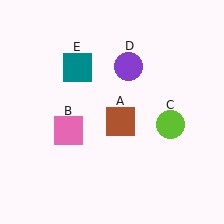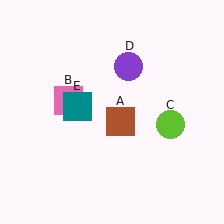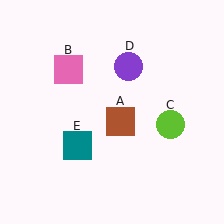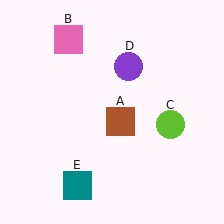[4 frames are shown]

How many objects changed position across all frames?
2 objects changed position: pink square (object B), teal square (object E).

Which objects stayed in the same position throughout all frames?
Brown square (object A) and lime circle (object C) and purple circle (object D) remained stationary.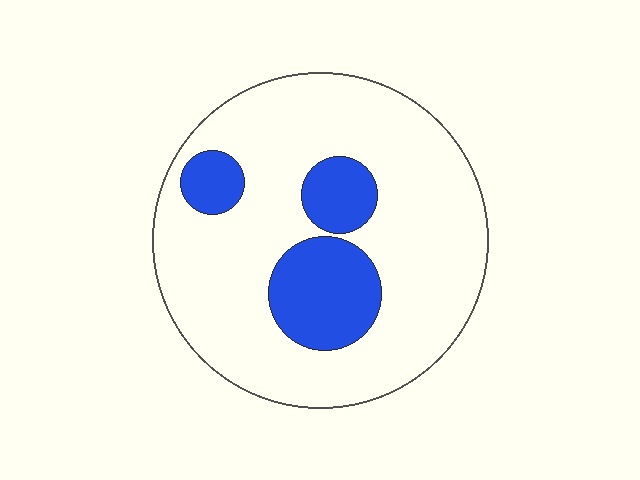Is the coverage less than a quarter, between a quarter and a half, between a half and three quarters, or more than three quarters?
Less than a quarter.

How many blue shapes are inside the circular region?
3.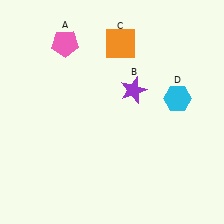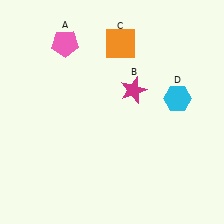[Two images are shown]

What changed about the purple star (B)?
In Image 1, B is purple. In Image 2, it changed to magenta.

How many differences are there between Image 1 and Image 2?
There is 1 difference between the two images.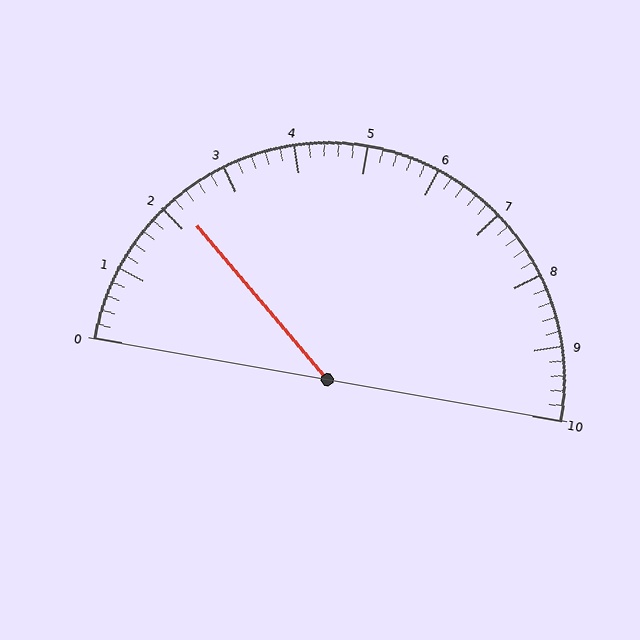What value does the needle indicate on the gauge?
The needle indicates approximately 2.2.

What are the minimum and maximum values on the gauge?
The gauge ranges from 0 to 10.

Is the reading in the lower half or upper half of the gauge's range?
The reading is in the lower half of the range (0 to 10).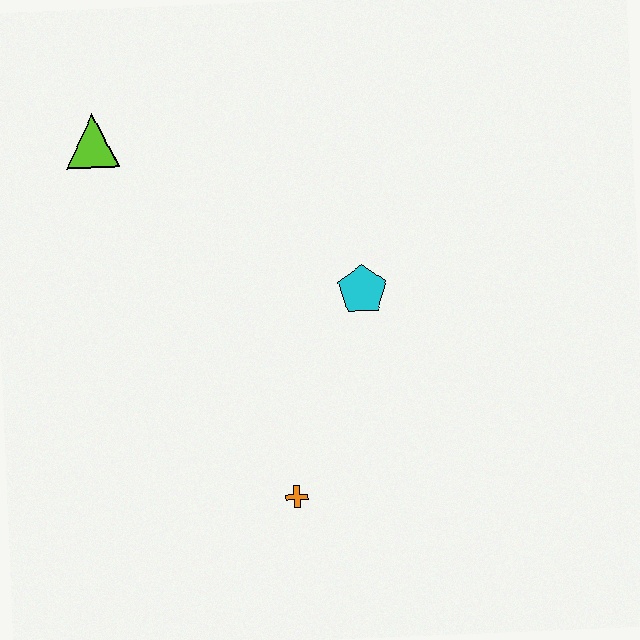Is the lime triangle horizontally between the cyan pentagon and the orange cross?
No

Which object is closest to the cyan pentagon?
The orange cross is closest to the cyan pentagon.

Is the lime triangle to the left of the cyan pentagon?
Yes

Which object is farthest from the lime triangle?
The orange cross is farthest from the lime triangle.